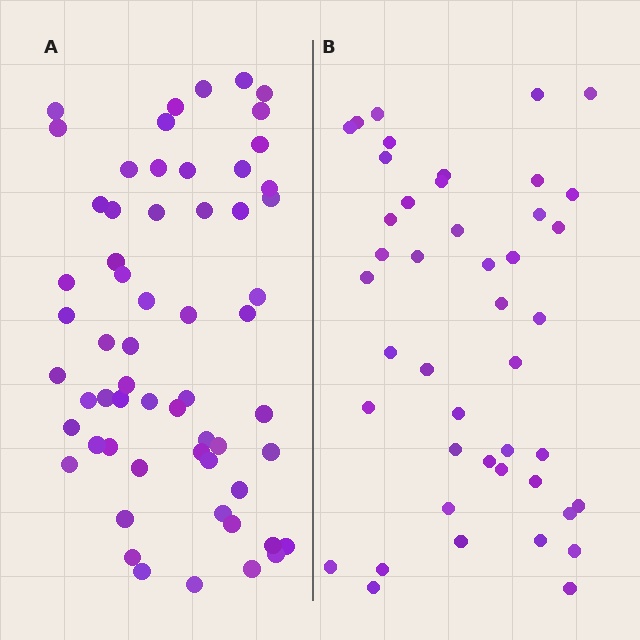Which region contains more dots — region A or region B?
Region A (the left region) has more dots.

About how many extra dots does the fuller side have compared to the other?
Region A has approximately 15 more dots than region B.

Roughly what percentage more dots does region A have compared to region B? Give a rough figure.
About 35% more.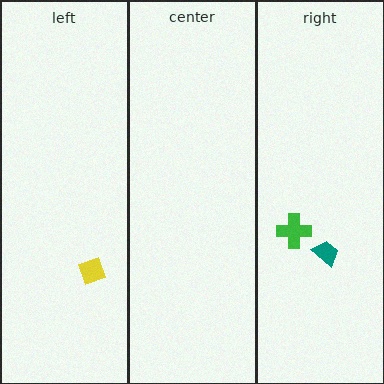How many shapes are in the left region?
1.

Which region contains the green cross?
The right region.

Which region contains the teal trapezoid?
The right region.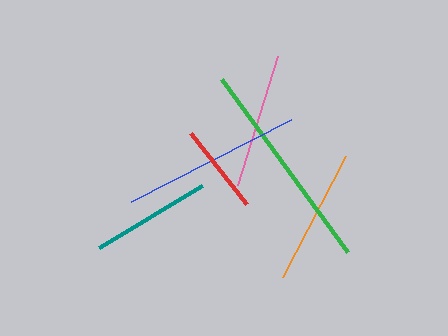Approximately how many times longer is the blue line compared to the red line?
The blue line is approximately 2.0 times the length of the red line.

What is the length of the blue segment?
The blue segment is approximately 179 pixels long.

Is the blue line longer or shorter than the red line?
The blue line is longer than the red line.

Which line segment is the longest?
The green line is the longest at approximately 214 pixels.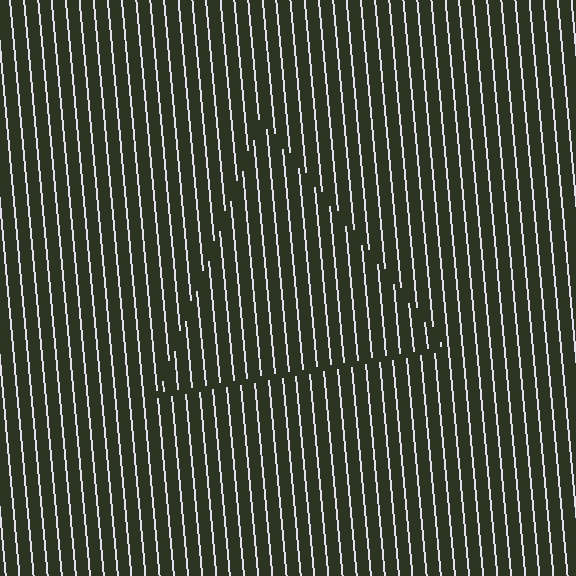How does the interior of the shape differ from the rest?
The interior of the shape contains the same grating, shifted by half a period — the contour is defined by the phase discontinuity where line-ends from the inner and outer gratings abut.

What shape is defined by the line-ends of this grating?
An illusory triangle. The interior of the shape contains the same grating, shifted by half a period — the contour is defined by the phase discontinuity where line-ends from the inner and outer gratings abut.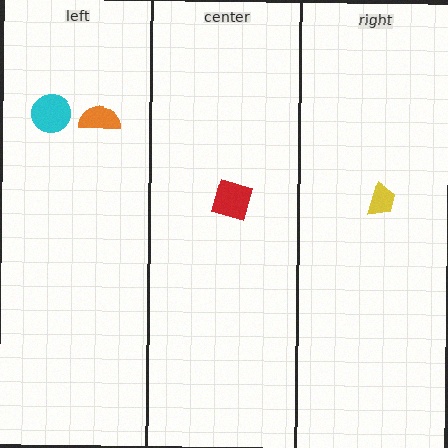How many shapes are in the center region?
1.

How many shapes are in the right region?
1.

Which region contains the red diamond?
The center region.